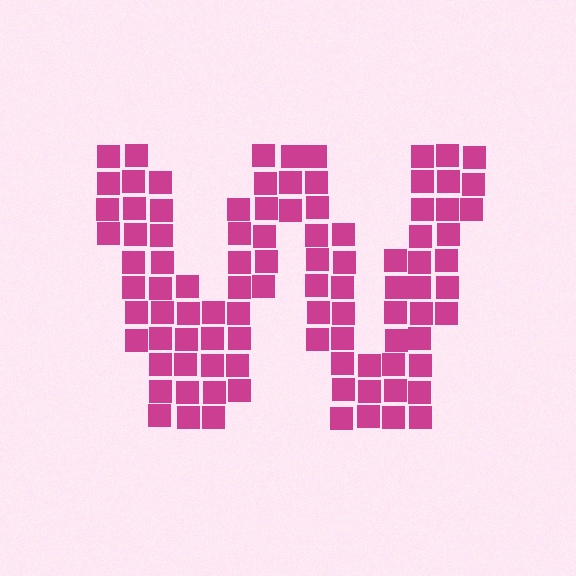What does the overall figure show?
The overall figure shows the letter W.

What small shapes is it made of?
It is made of small squares.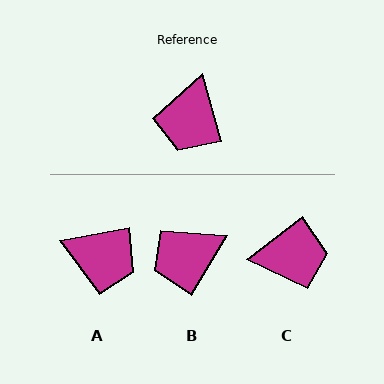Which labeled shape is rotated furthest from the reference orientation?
C, about 112 degrees away.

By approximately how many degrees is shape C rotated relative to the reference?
Approximately 112 degrees counter-clockwise.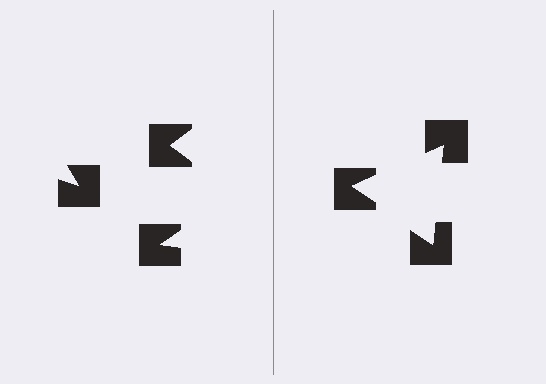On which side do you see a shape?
An illusory triangle appears on the right side. On the left side the wedge cuts are rotated, so no coherent shape forms.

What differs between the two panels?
The notched squares are positioned identically on both sides; only the wedge orientations differ. On the right they align to a triangle; on the left they are misaligned.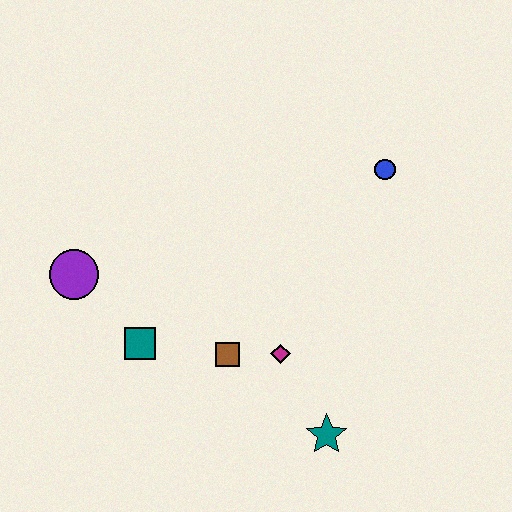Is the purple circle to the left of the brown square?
Yes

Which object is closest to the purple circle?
The teal square is closest to the purple circle.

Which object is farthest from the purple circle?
The blue circle is farthest from the purple circle.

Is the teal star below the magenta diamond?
Yes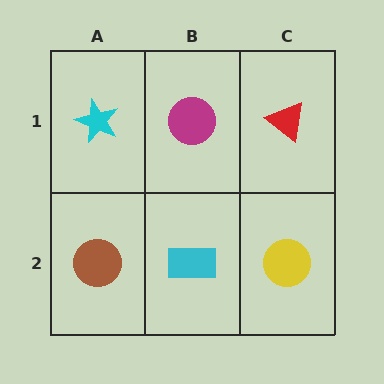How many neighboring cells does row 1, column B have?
3.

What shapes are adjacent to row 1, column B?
A cyan rectangle (row 2, column B), a cyan star (row 1, column A), a red triangle (row 1, column C).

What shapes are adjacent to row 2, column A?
A cyan star (row 1, column A), a cyan rectangle (row 2, column B).